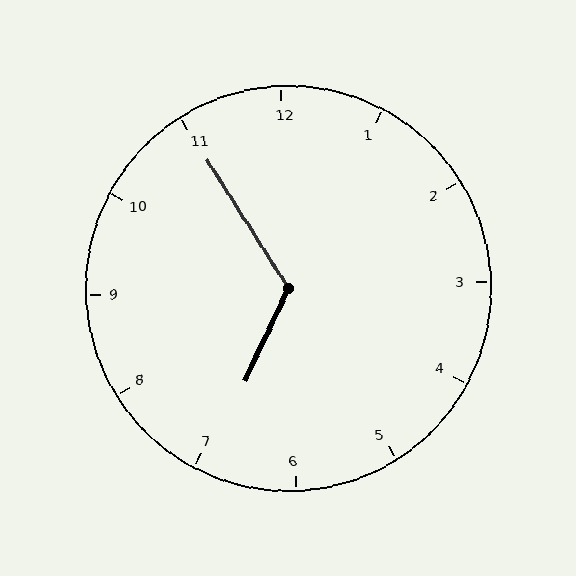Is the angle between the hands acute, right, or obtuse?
It is obtuse.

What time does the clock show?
6:55.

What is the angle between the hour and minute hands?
Approximately 122 degrees.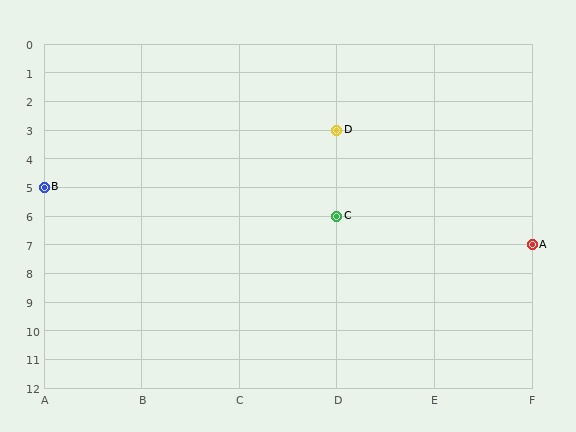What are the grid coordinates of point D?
Point D is at grid coordinates (D, 3).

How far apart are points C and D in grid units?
Points C and D are 3 rows apart.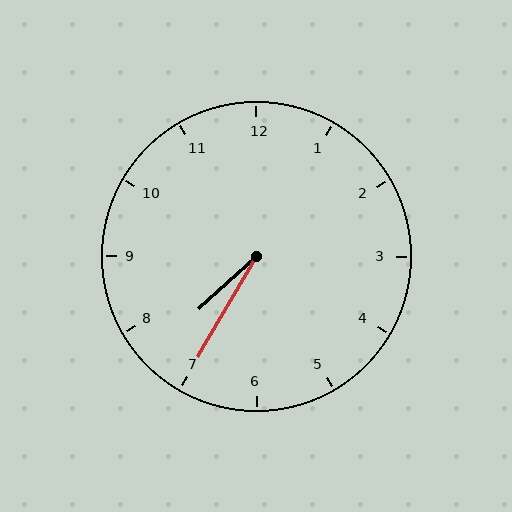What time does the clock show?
7:35.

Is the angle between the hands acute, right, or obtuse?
It is acute.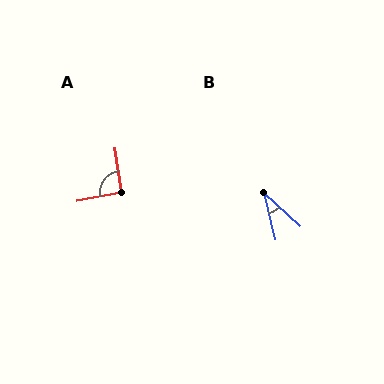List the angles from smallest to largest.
B (33°), A (93°).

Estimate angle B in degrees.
Approximately 33 degrees.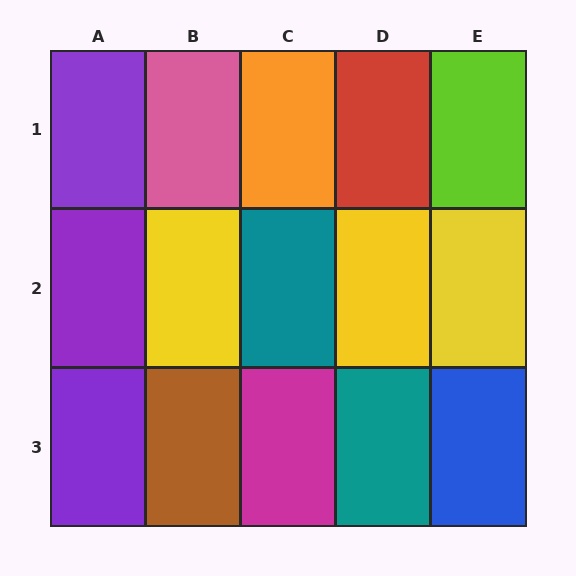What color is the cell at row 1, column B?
Pink.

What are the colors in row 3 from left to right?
Purple, brown, magenta, teal, blue.